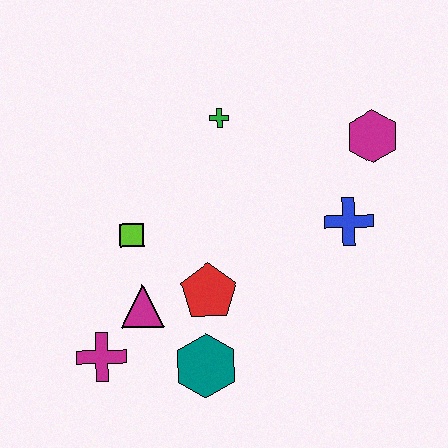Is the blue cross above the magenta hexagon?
No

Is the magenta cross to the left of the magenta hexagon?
Yes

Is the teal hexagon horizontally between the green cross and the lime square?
Yes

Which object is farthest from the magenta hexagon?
The magenta cross is farthest from the magenta hexagon.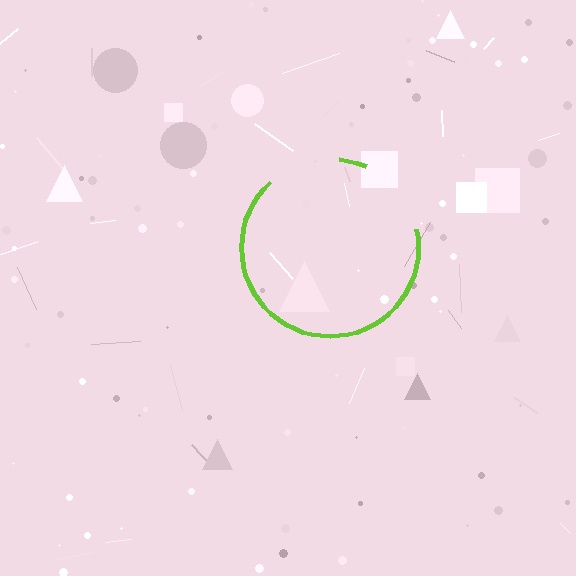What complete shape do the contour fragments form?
The contour fragments form a circle.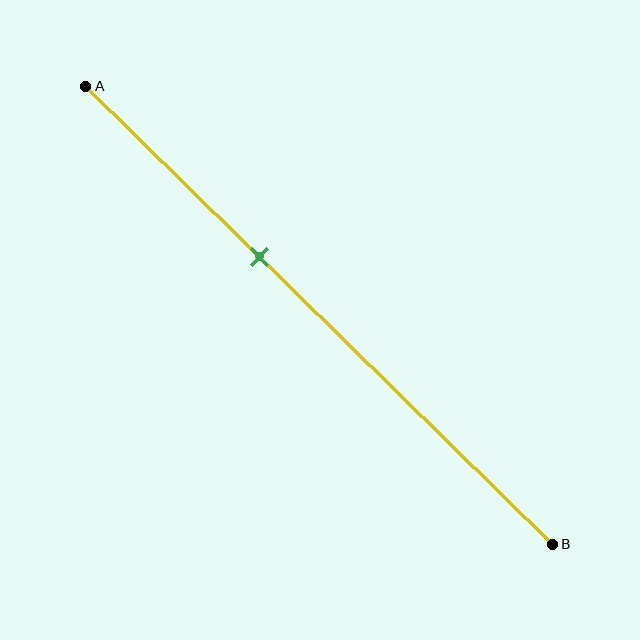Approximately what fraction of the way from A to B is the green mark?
The green mark is approximately 35% of the way from A to B.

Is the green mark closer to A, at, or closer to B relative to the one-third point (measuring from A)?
The green mark is closer to point B than the one-third point of segment AB.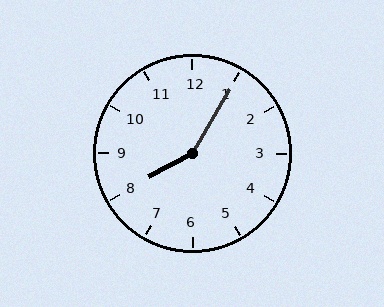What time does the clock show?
8:05.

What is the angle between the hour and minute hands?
Approximately 148 degrees.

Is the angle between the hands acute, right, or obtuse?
It is obtuse.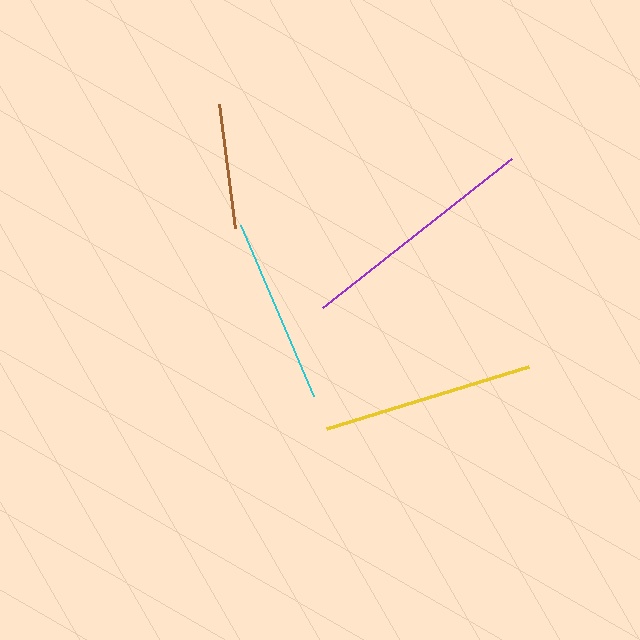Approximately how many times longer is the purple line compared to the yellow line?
The purple line is approximately 1.1 times the length of the yellow line.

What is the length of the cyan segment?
The cyan segment is approximately 186 pixels long.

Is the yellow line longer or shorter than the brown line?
The yellow line is longer than the brown line.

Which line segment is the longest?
The purple line is the longest at approximately 241 pixels.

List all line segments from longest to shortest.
From longest to shortest: purple, yellow, cyan, brown.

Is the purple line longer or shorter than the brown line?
The purple line is longer than the brown line.